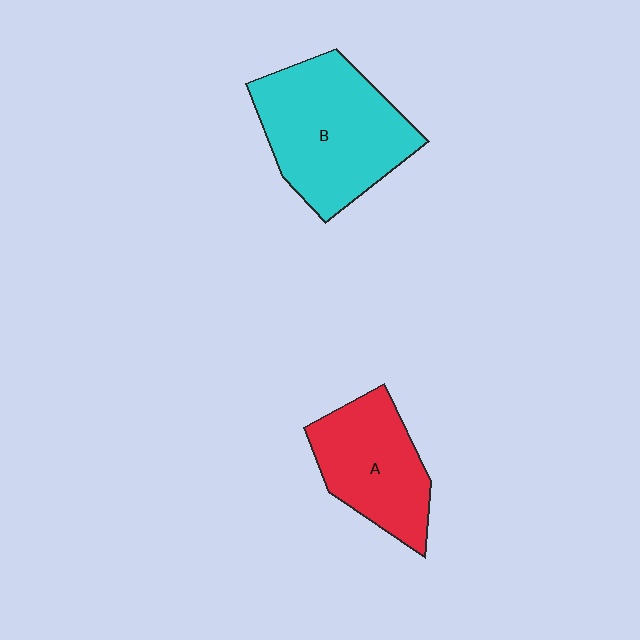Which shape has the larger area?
Shape B (cyan).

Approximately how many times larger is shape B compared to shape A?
Approximately 1.4 times.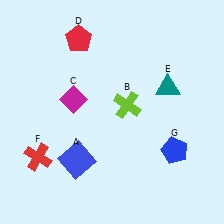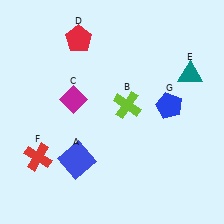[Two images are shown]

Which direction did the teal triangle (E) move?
The teal triangle (E) moved right.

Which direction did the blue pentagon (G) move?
The blue pentagon (G) moved up.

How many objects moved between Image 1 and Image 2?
2 objects moved between the two images.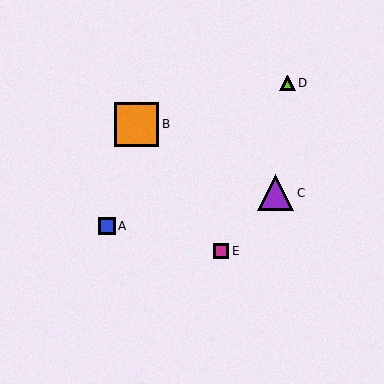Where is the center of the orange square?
The center of the orange square is at (137, 124).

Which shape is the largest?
The orange square (labeled B) is the largest.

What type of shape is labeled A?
Shape A is a blue square.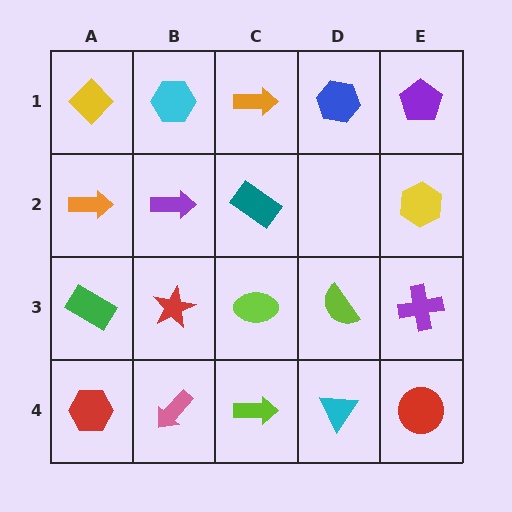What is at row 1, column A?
A yellow diamond.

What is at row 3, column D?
A lime semicircle.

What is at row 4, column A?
A red hexagon.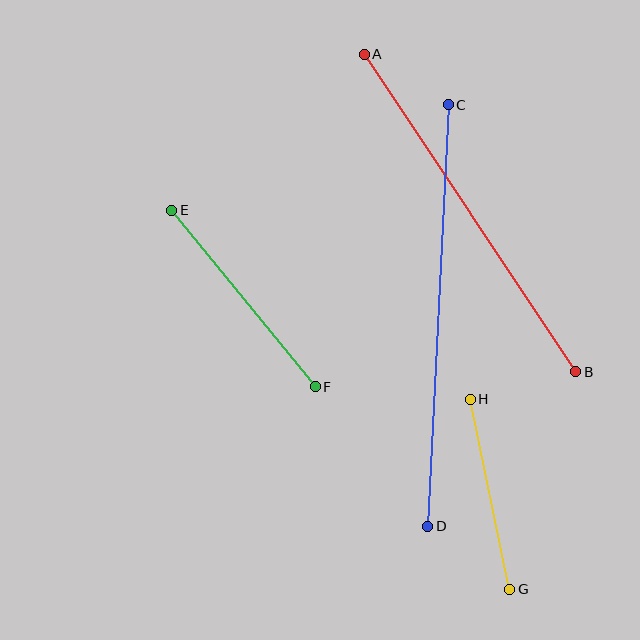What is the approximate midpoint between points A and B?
The midpoint is at approximately (470, 213) pixels.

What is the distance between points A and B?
The distance is approximately 382 pixels.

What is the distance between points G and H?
The distance is approximately 194 pixels.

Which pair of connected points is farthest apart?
Points C and D are farthest apart.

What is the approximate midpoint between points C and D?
The midpoint is at approximately (438, 316) pixels.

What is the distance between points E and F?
The distance is approximately 227 pixels.